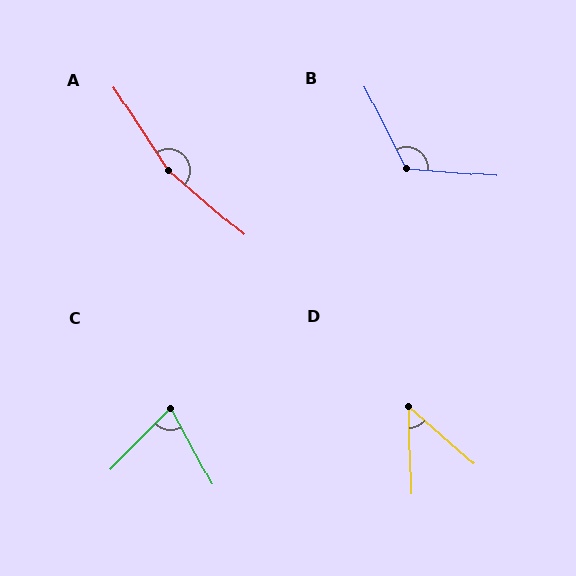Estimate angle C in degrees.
Approximately 73 degrees.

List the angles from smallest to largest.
D (48°), C (73°), B (122°), A (164°).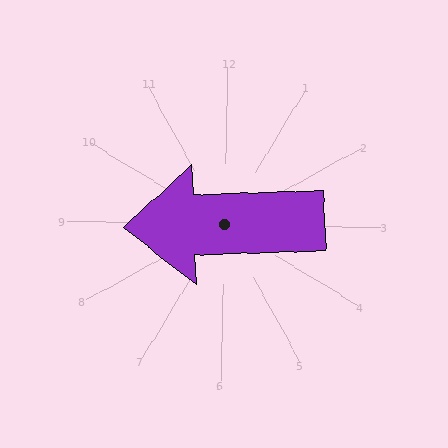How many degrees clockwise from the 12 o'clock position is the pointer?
Approximately 267 degrees.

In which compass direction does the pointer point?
West.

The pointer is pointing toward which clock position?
Roughly 9 o'clock.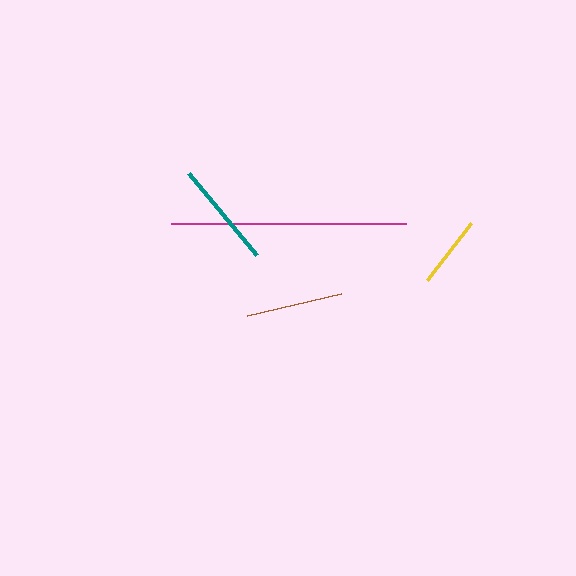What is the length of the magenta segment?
The magenta segment is approximately 235 pixels long.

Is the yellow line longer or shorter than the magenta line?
The magenta line is longer than the yellow line.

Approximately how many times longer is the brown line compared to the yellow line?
The brown line is approximately 1.3 times the length of the yellow line.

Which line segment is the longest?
The magenta line is the longest at approximately 235 pixels.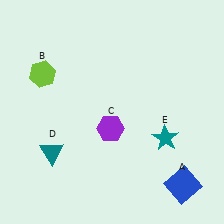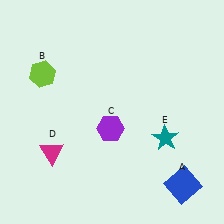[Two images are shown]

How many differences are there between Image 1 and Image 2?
There is 1 difference between the two images.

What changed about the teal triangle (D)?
In Image 1, D is teal. In Image 2, it changed to magenta.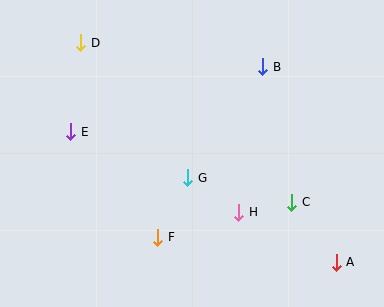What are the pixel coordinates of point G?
Point G is at (188, 178).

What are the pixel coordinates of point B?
Point B is at (263, 67).